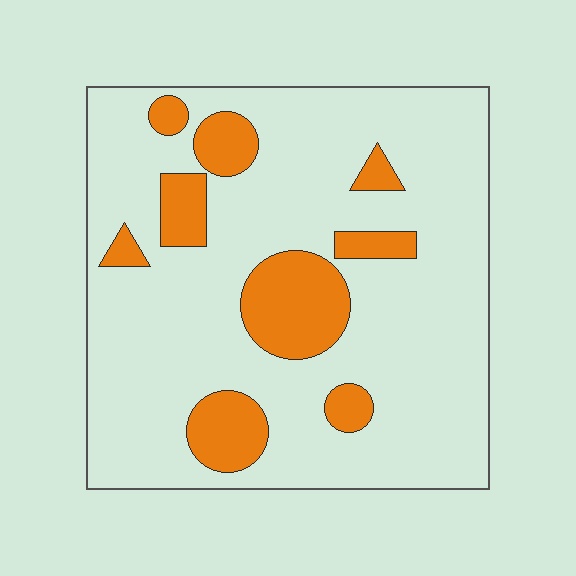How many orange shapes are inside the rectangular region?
9.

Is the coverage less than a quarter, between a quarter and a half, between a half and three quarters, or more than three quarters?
Less than a quarter.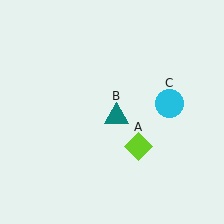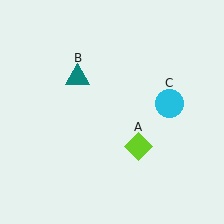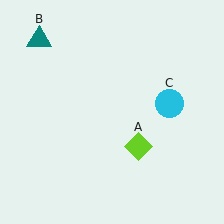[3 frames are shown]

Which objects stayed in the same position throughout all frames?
Lime diamond (object A) and cyan circle (object C) remained stationary.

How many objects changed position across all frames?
1 object changed position: teal triangle (object B).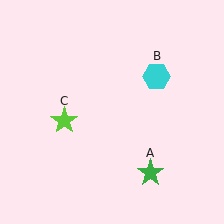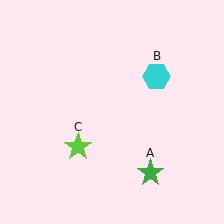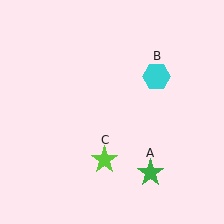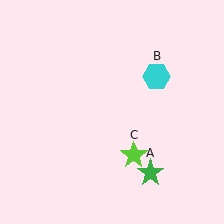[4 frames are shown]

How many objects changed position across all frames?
1 object changed position: lime star (object C).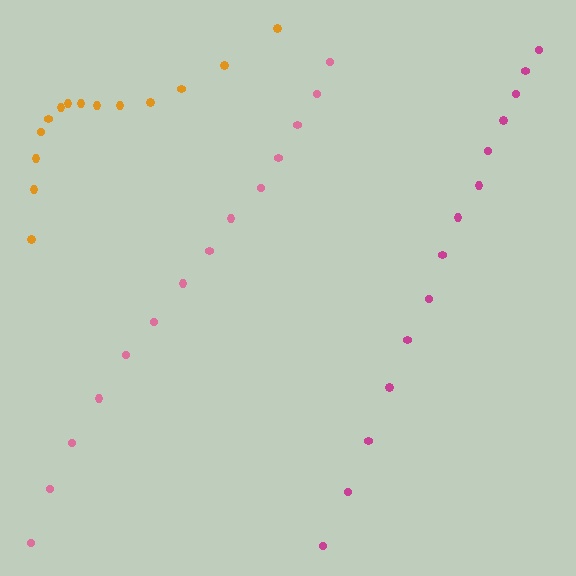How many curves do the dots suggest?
There are 3 distinct paths.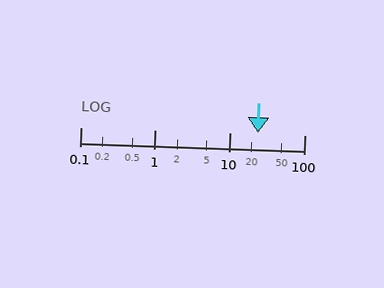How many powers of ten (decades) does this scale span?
The scale spans 3 decades, from 0.1 to 100.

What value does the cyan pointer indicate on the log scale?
The pointer indicates approximately 24.